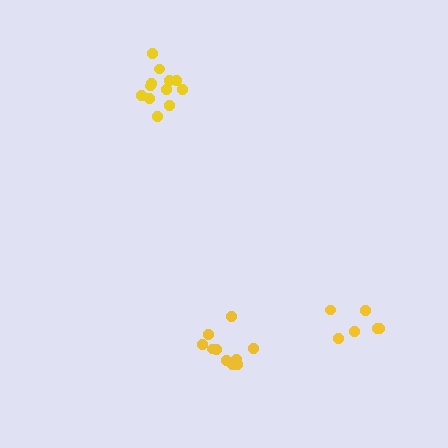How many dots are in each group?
Group 1: 10 dots, Group 2: 6 dots, Group 3: 12 dots (28 total).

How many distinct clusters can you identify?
There are 3 distinct clusters.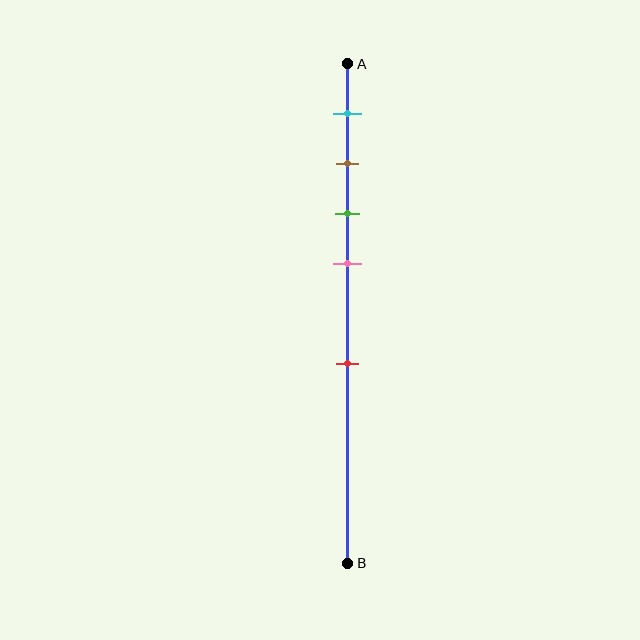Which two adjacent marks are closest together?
The brown and green marks are the closest adjacent pair.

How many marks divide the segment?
There are 5 marks dividing the segment.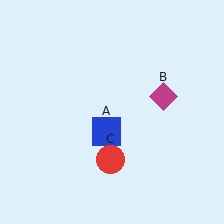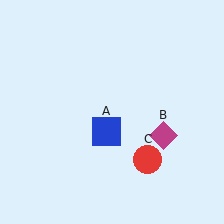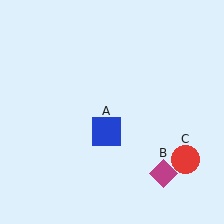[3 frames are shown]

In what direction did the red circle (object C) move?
The red circle (object C) moved right.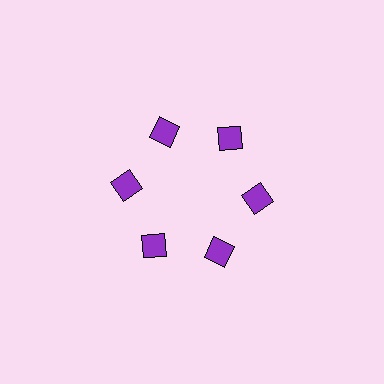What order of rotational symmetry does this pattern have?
This pattern has 6-fold rotational symmetry.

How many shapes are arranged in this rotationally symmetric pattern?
There are 6 shapes, arranged in 6 groups of 1.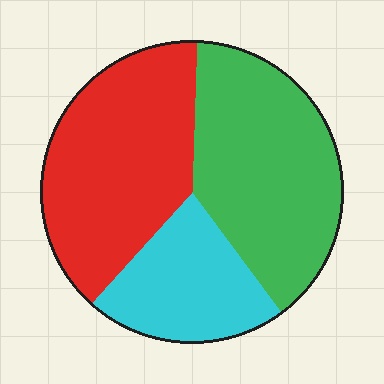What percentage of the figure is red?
Red covers roughly 40% of the figure.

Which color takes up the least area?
Cyan, at roughly 20%.